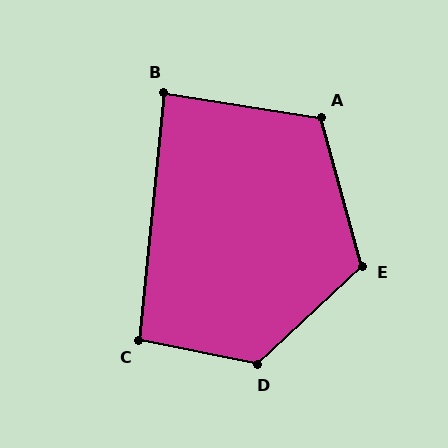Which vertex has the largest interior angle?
D, at approximately 125 degrees.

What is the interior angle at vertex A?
Approximately 114 degrees (obtuse).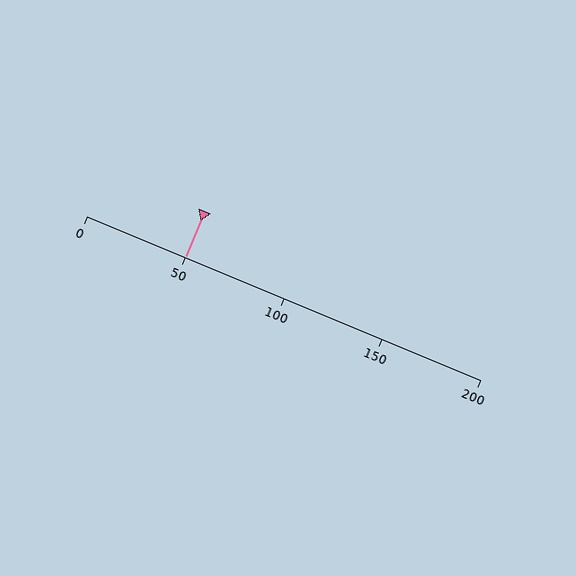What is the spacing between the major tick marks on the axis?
The major ticks are spaced 50 apart.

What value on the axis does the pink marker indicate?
The marker indicates approximately 50.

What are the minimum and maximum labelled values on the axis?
The axis runs from 0 to 200.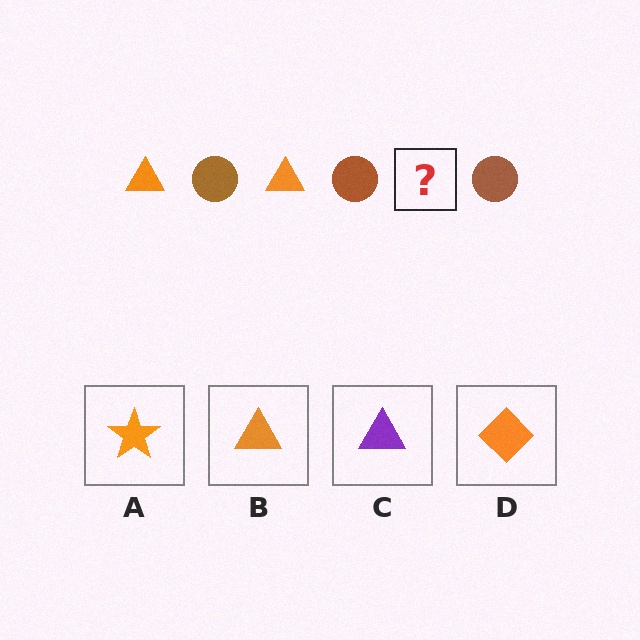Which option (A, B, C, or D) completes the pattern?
B.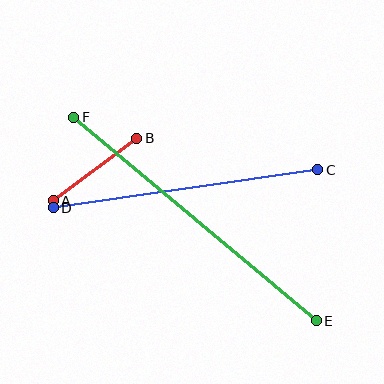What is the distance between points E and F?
The distance is approximately 317 pixels.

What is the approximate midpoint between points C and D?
The midpoint is at approximately (186, 189) pixels.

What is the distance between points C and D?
The distance is approximately 267 pixels.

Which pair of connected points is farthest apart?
Points E and F are farthest apart.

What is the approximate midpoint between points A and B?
The midpoint is at approximately (95, 169) pixels.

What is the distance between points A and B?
The distance is approximately 104 pixels.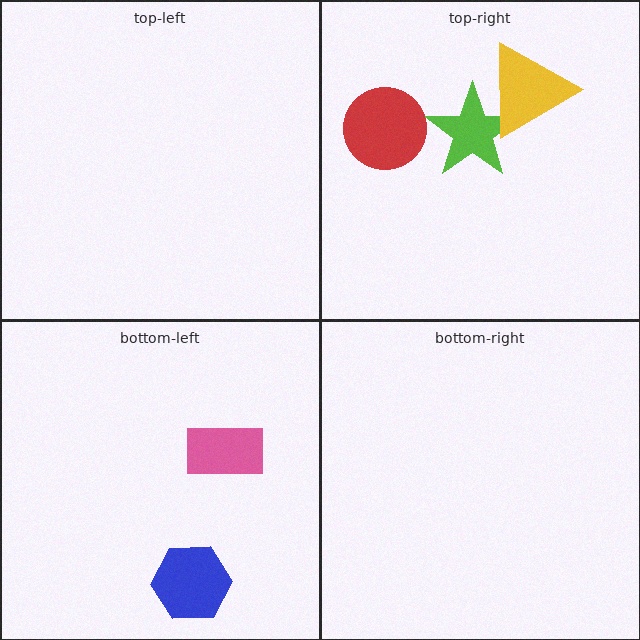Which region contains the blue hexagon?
The bottom-left region.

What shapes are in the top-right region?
The lime star, the yellow triangle, the red circle.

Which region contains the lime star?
The top-right region.